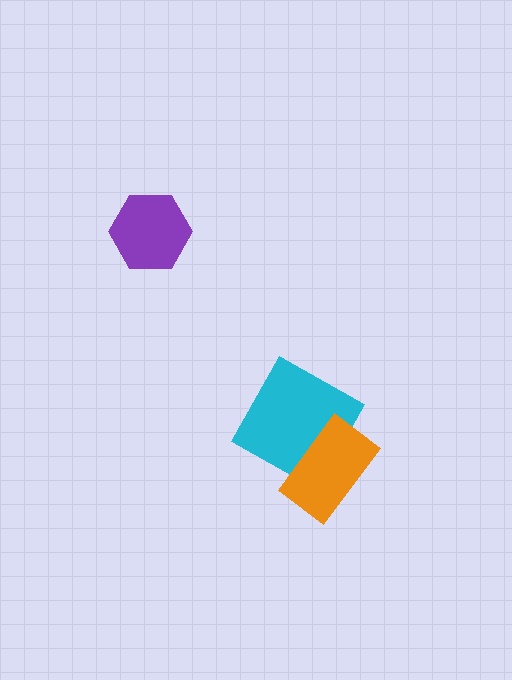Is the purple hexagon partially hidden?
No, no other shape covers it.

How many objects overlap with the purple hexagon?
0 objects overlap with the purple hexagon.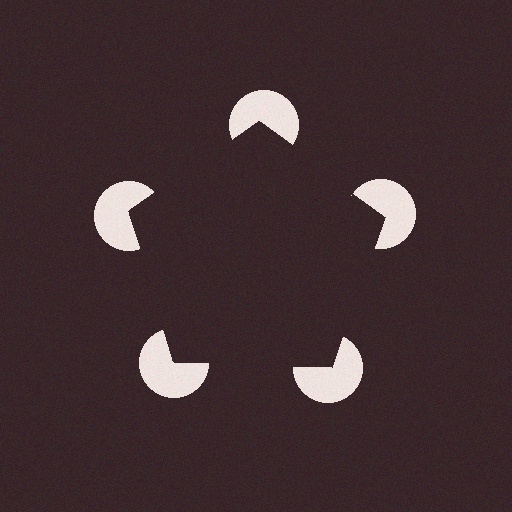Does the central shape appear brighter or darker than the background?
It typically appears slightly darker than the background, even though no actual brightness change is drawn.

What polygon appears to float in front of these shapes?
An illusory pentagon — its edges are inferred from the aligned wedge cuts in the pac-man discs, not physically drawn.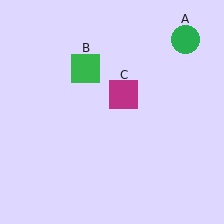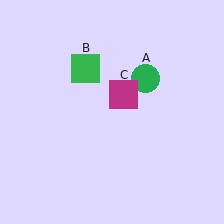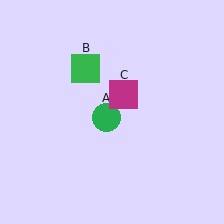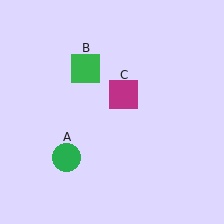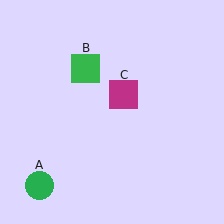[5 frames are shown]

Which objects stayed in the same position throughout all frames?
Green square (object B) and magenta square (object C) remained stationary.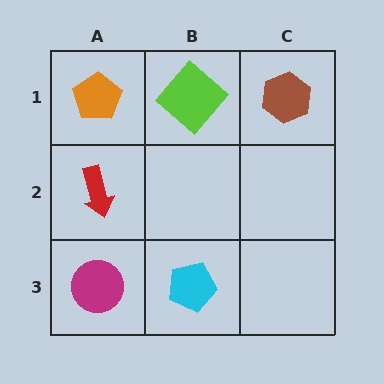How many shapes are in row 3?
2 shapes.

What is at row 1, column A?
An orange pentagon.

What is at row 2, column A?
A red arrow.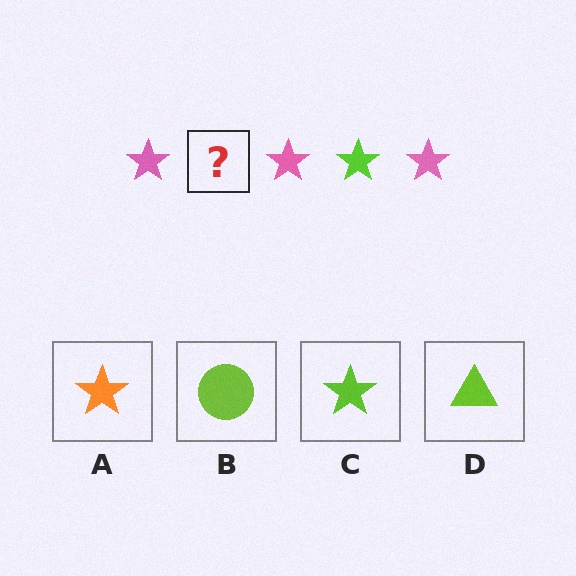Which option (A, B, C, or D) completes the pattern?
C.